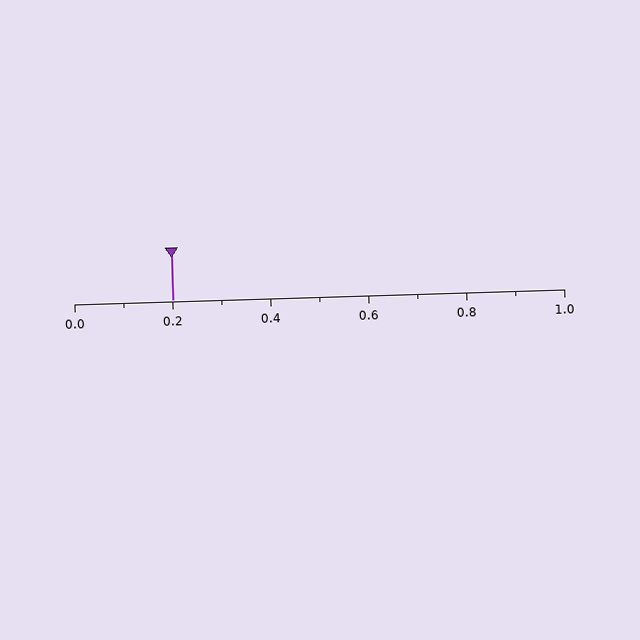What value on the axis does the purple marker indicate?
The marker indicates approximately 0.2.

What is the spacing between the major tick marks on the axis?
The major ticks are spaced 0.2 apart.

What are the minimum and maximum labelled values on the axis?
The axis runs from 0.0 to 1.0.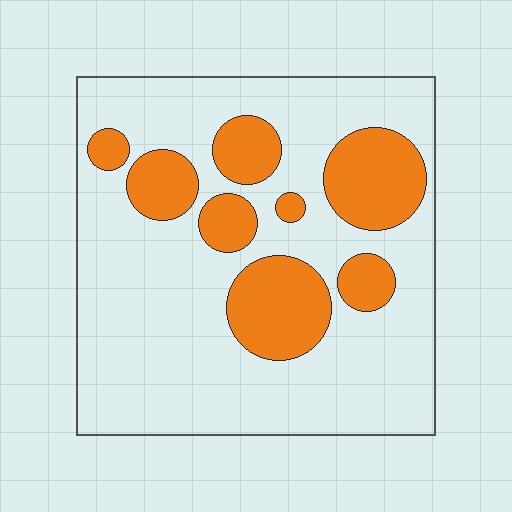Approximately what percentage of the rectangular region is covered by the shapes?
Approximately 25%.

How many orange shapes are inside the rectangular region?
8.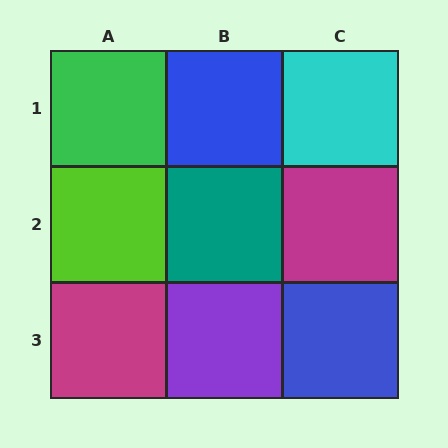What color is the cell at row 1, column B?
Blue.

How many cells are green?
1 cell is green.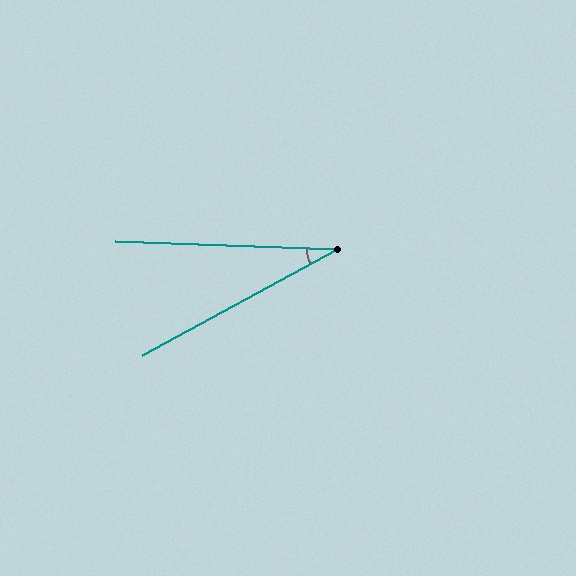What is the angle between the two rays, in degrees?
Approximately 31 degrees.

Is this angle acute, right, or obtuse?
It is acute.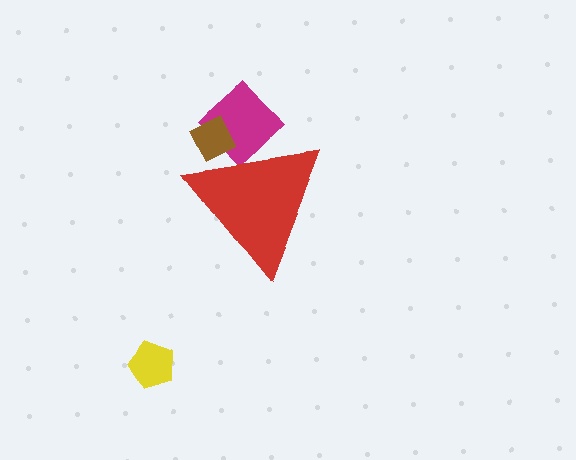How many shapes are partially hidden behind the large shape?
2 shapes are partially hidden.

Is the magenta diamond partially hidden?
Yes, the magenta diamond is partially hidden behind the red triangle.